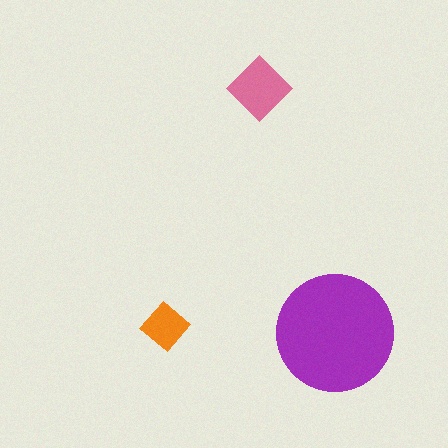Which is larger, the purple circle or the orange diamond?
The purple circle.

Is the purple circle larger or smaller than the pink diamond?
Larger.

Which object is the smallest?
The orange diamond.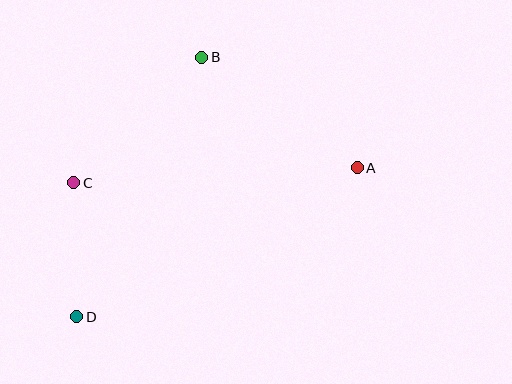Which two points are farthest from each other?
Points A and D are farthest from each other.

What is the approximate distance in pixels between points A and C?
The distance between A and C is approximately 284 pixels.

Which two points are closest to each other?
Points C and D are closest to each other.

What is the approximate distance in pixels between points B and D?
The distance between B and D is approximately 288 pixels.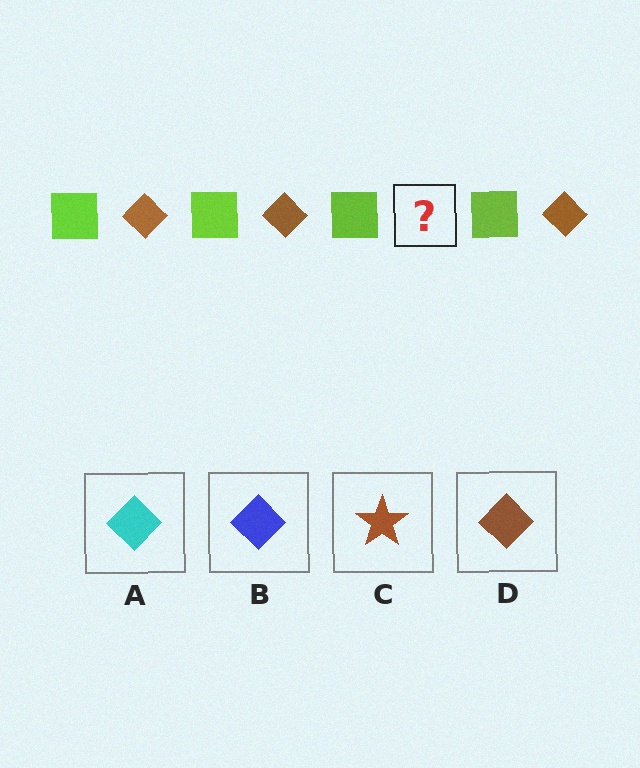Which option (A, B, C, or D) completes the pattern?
D.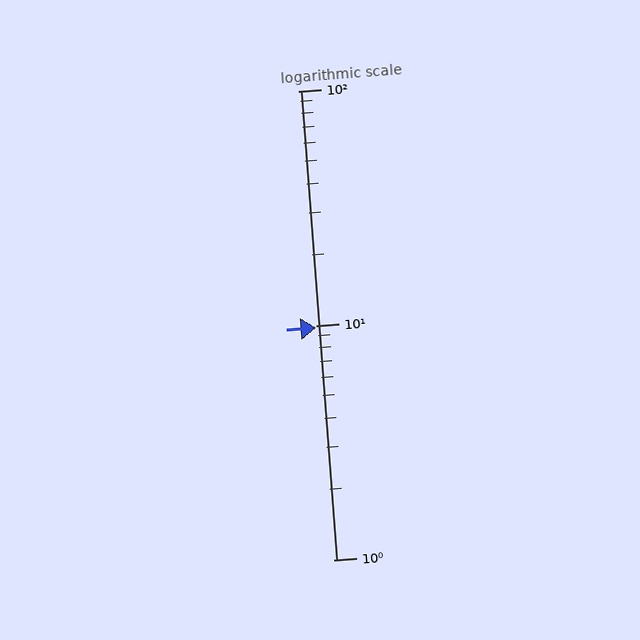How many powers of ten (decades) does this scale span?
The scale spans 2 decades, from 1 to 100.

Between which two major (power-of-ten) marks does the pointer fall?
The pointer is between 1 and 10.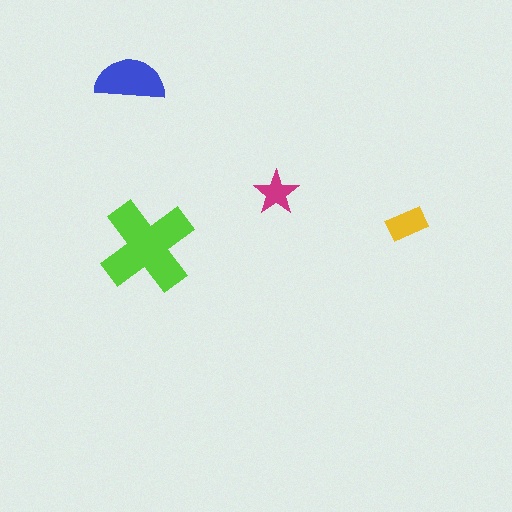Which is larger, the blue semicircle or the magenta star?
The blue semicircle.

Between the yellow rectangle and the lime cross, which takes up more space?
The lime cross.